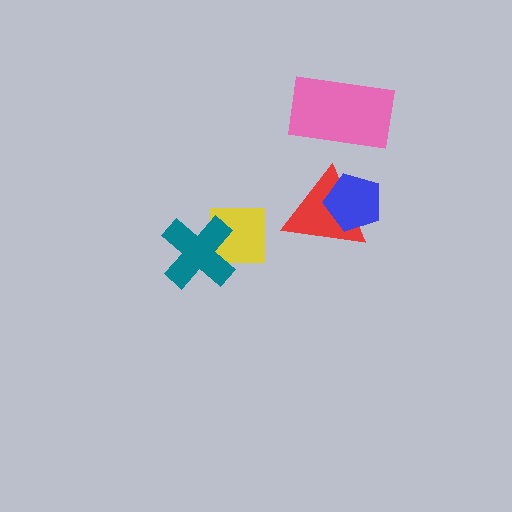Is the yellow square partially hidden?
Yes, it is partially covered by another shape.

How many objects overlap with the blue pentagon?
1 object overlaps with the blue pentagon.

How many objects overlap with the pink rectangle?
0 objects overlap with the pink rectangle.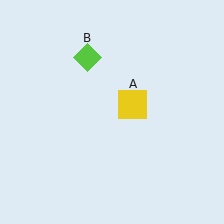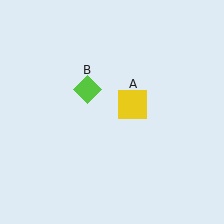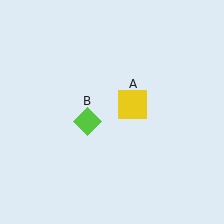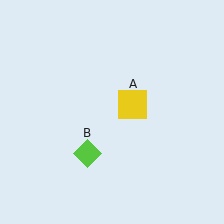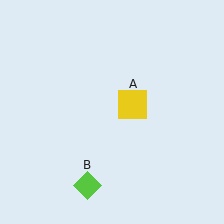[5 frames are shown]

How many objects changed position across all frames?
1 object changed position: lime diamond (object B).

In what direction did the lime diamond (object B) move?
The lime diamond (object B) moved down.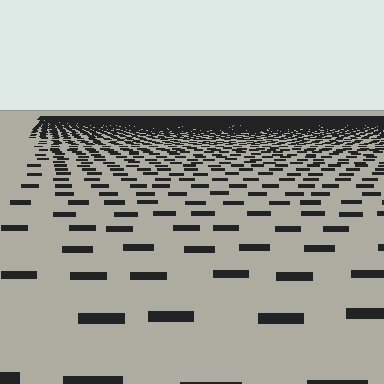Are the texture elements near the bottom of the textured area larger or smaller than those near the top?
Larger. Near the bottom, elements are closer to the viewer and appear at a bigger on-screen size.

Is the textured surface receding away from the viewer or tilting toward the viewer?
The surface is receding away from the viewer. Texture elements get smaller and denser toward the top.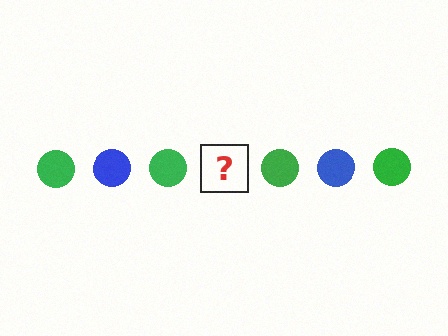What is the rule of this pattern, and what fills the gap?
The rule is that the pattern cycles through green, blue circles. The gap should be filled with a blue circle.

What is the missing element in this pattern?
The missing element is a blue circle.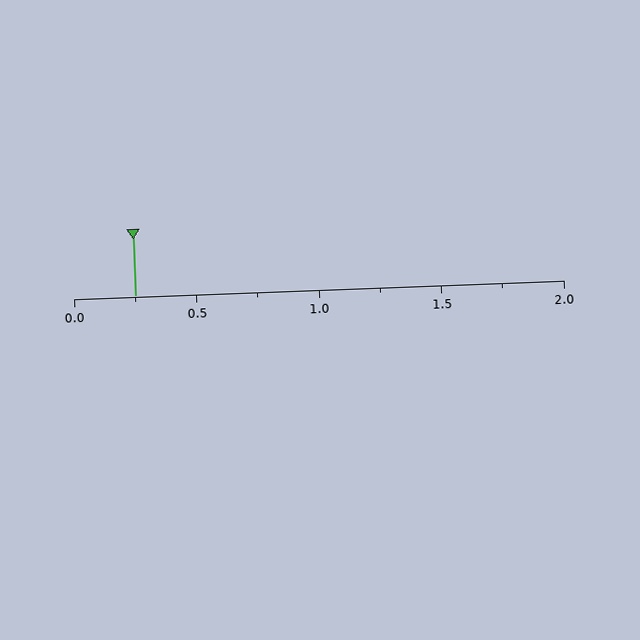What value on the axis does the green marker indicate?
The marker indicates approximately 0.25.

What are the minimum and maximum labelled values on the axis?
The axis runs from 0.0 to 2.0.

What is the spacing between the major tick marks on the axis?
The major ticks are spaced 0.5 apart.